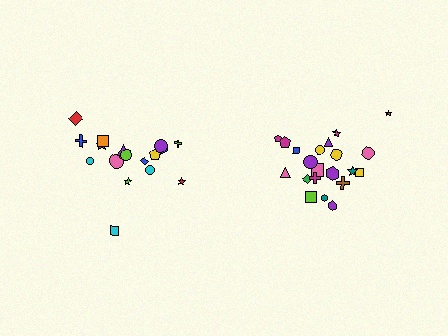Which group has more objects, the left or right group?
The right group.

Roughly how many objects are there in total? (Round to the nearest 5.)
Roughly 40 objects in total.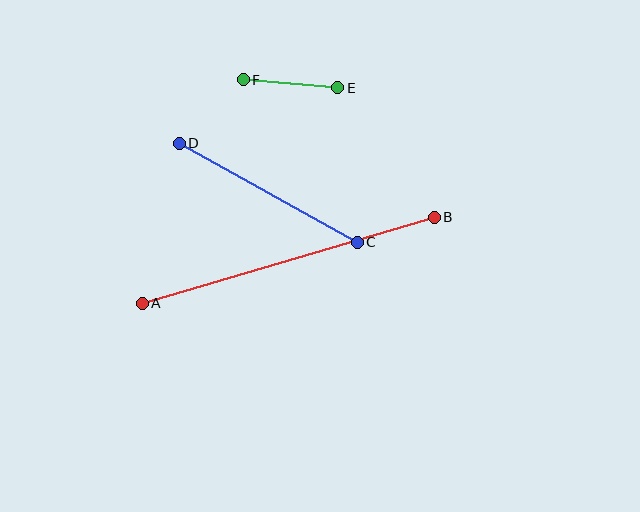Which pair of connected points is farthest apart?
Points A and B are farthest apart.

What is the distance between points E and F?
The distance is approximately 95 pixels.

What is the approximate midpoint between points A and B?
The midpoint is at approximately (288, 260) pixels.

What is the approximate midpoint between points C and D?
The midpoint is at approximately (268, 193) pixels.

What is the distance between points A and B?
The distance is approximately 305 pixels.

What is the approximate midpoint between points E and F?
The midpoint is at approximately (290, 84) pixels.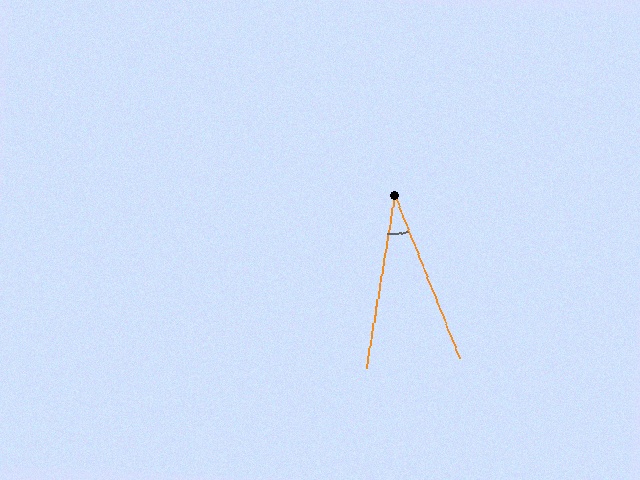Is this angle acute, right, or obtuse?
It is acute.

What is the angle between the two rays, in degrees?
Approximately 31 degrees.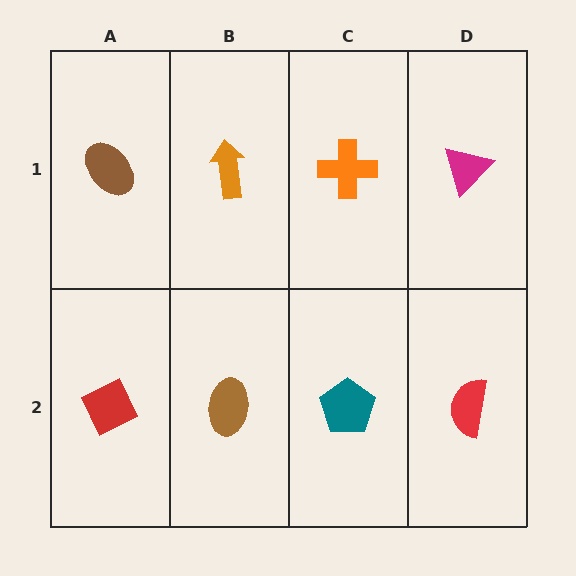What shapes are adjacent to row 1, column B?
A brown ellipse (row 2, column B), a brown ellipse (row 1, column A), an orange cross (row 1, column C).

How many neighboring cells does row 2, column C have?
3.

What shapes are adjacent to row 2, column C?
An orange cross (row 1, column C), a brown ellipse (row 2, column B), a red semicircle (row 2, column D).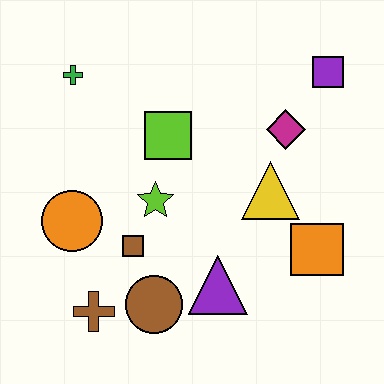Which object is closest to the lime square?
The lime star is closest to the lime square.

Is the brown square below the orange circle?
Yes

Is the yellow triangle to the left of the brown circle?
No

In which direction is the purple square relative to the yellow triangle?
The purple square is above the yellow triangle.